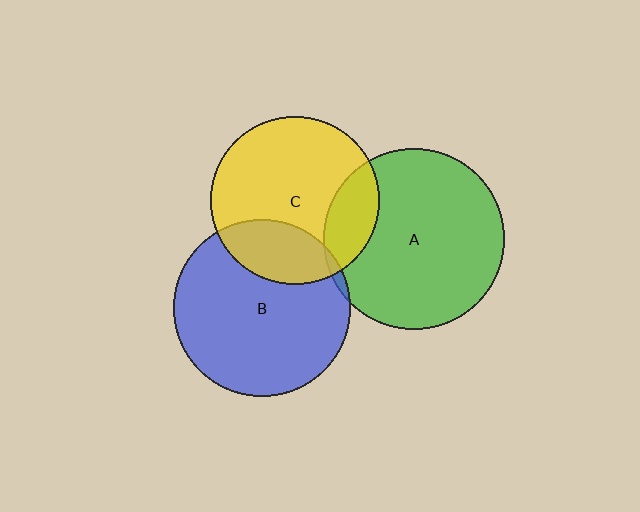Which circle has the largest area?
Circle A (green).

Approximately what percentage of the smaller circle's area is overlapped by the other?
Approximately 20%.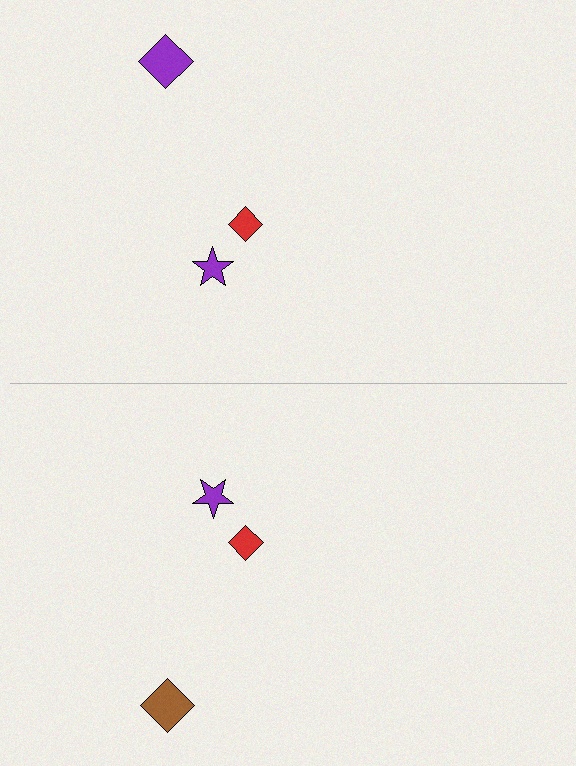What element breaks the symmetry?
The brown diamond on the bottom side breaks the symmetry — its mirror counterpart is purple.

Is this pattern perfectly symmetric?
No, the pattern is not perfectly symmetric. The brown diamond on the bottom side breaks the symmetry — its mirror counterpart is purple.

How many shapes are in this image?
There are 6 shapes in this image.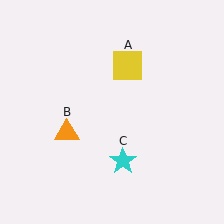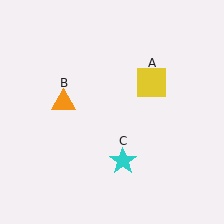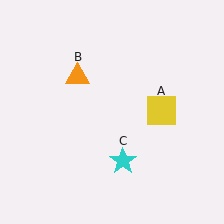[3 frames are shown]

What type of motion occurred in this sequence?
The yellow square (object A), orange triangle (object B) rotated clockwise around the center of the scene.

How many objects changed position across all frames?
2 objects changed position: yellow square (object A), orange triangle (object B).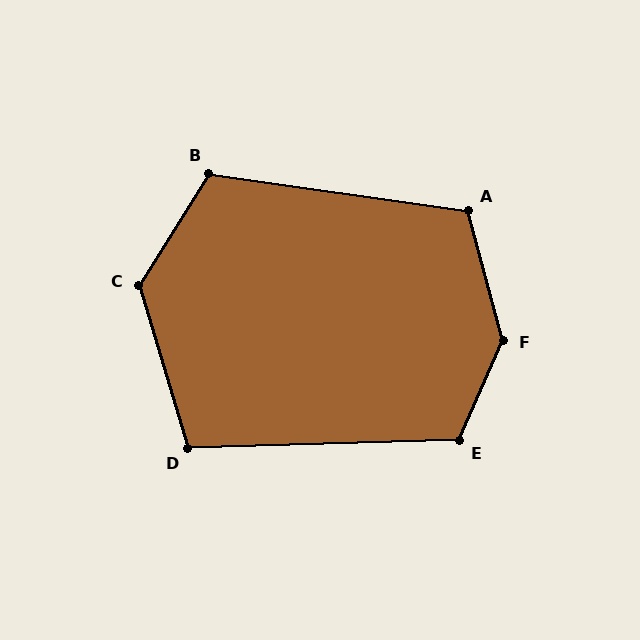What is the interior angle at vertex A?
Approximately 113 degrees (obtuse).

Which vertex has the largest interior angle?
F, at approximately 141 degrees.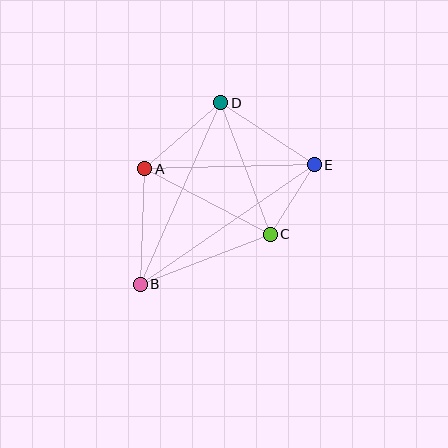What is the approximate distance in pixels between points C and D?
The distance between C and D is approximately 140 pixels.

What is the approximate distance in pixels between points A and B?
The distance between A and B is approximately 116 pixels.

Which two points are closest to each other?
Points C and E are closest to each other.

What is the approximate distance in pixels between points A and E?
The distance between A and E is approximately 170 pixels.